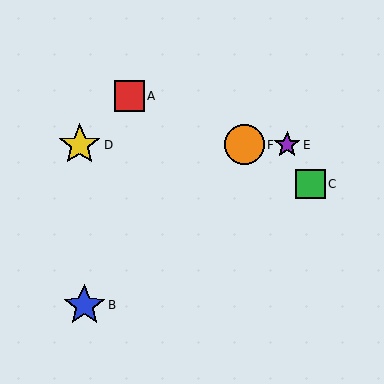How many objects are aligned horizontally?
3 objects (D, E, F) are aligned horizontally.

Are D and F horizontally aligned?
Yes, both are at y≈145.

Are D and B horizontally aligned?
No, D is at y≈145 and B is at y≈305.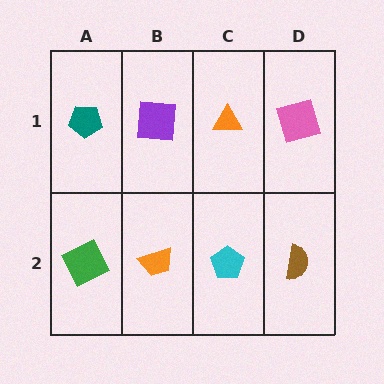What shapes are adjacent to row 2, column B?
A purple square (row 1, column B), a green square (row 2, column A), a cyan pentagon (row 2, column C).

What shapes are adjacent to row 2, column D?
A pink square (row 1, column D), a cyan pentagon (row 2, column C).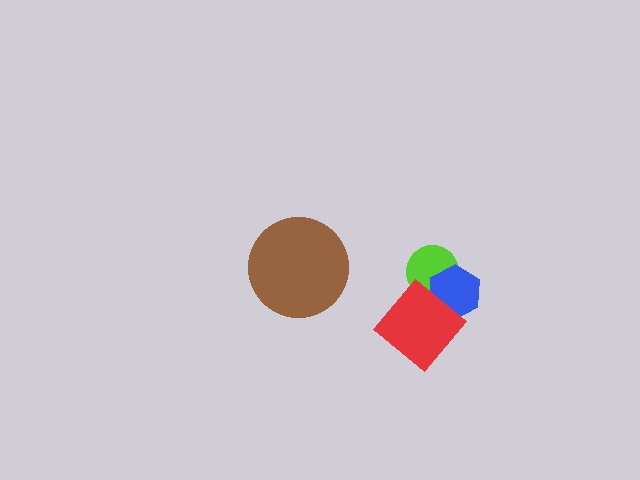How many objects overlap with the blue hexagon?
2 objects overlap with the blue hexagon.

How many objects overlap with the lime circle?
2 objects overlap with the lime circle.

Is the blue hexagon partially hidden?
Yes, it is partially covered by another shape.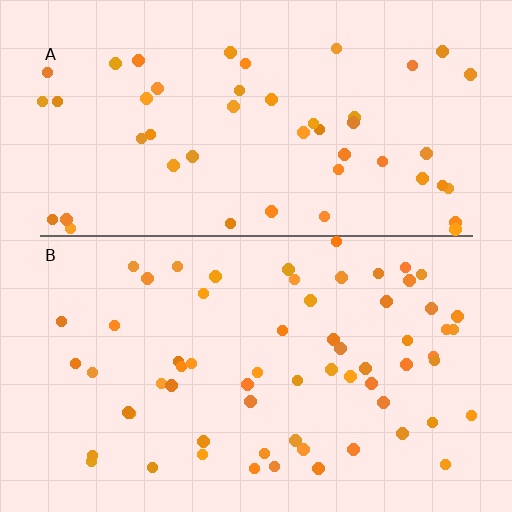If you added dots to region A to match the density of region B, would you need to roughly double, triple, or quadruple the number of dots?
Approximately double.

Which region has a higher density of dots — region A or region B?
B (the bottom).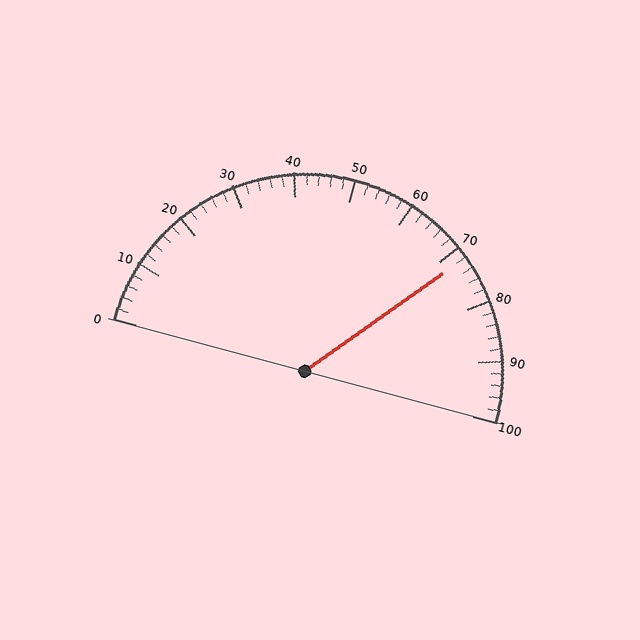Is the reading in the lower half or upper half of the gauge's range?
The reading is in the upper half of the range (0 to 100).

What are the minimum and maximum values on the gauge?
The gauge ranges from 0 to 100.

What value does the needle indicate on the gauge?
The needle indicates approximately 72.